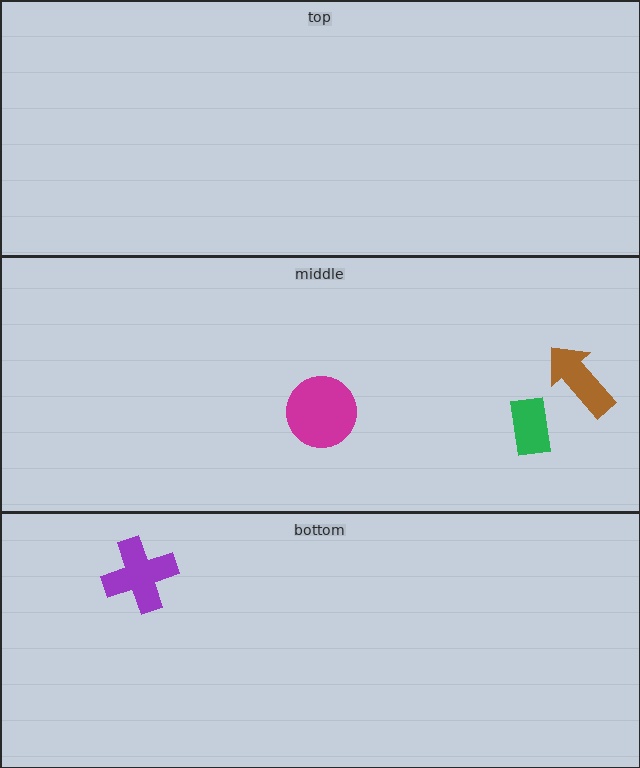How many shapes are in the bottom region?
1.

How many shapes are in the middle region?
3.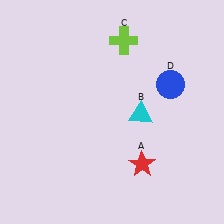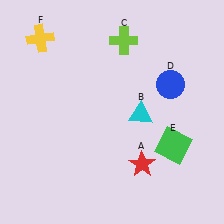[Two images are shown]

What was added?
A green square (E), a yellow cross (F) were added in Image 2.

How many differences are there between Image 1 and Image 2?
There are 2 differences between the two images.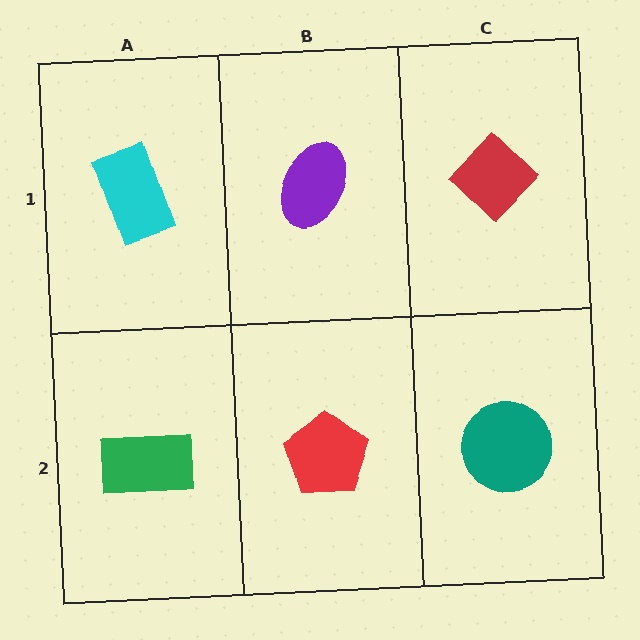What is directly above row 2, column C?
A red diamond.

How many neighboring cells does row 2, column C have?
2.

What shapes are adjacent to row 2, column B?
A purple ellipse (row 1, column B), a green rectangle (row 2, column A), a teal circle (row 2, column C).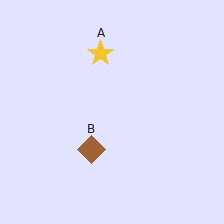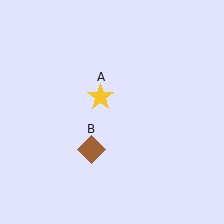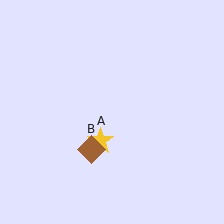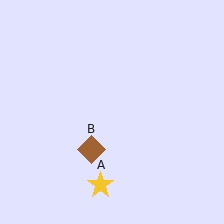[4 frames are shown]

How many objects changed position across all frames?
1 object changed position: yellow star (object A).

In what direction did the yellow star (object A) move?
The yellow star (object A) moved down.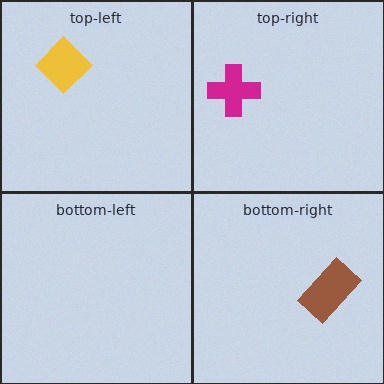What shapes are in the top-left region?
The yellow diamond.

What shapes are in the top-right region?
The magenta cross.